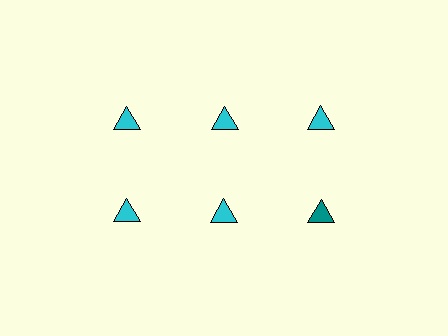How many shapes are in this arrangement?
There are 6 shapes arranged in a grid pattern.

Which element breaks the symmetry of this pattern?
The teal triangle in the second row, center column breaks the symmetry. All other shapes are cyan triangles.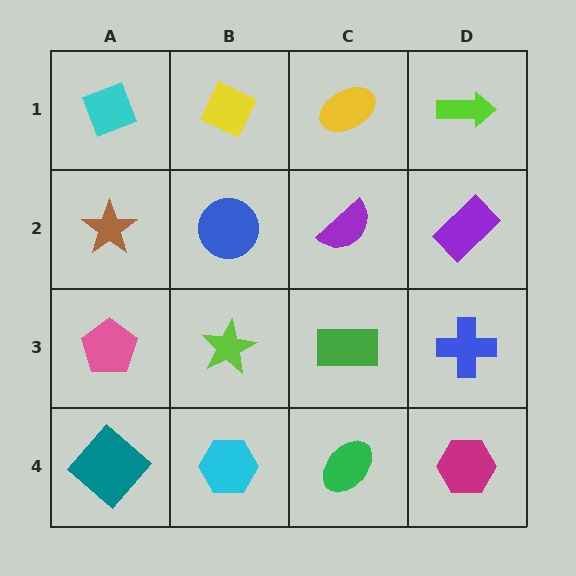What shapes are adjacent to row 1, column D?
A purple rectangle (row 2, column D), a yellow ellipse (row 1, column C).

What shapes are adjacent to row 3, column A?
A brown star (row 2, column A), a teal diamond (row 4, column A), a lime star (row 3, column B).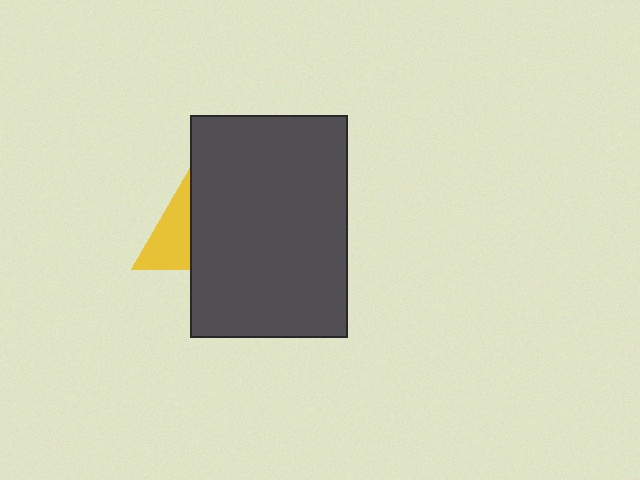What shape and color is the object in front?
The object in front is a dark gray rectangle.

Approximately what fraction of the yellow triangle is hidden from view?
Roughly 51% of the yellow triangle is hidden behind the dark gray rectangle.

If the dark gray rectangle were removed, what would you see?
You would see the complete yellow triangle.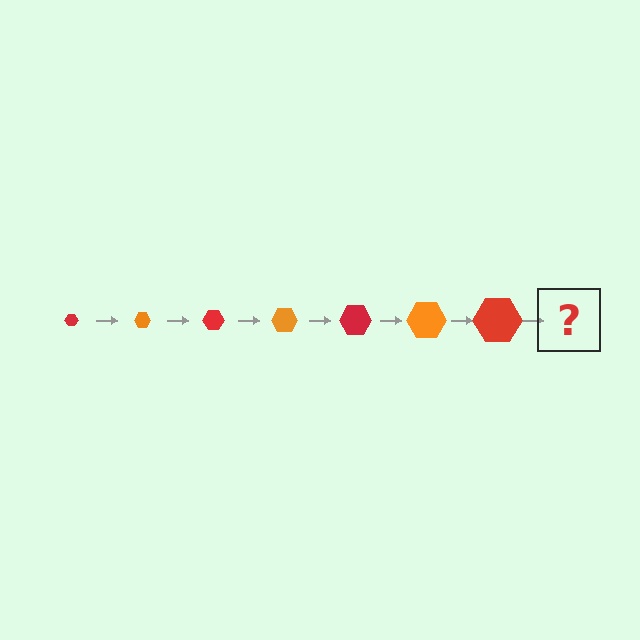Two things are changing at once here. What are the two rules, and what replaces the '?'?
The two rules are that the hexagon grows larger each step and the color cycles through red and orange. The '?' should be an orange hexagon, larger than the previous one.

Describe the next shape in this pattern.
It should be an orange hexagon, larger than the previous one.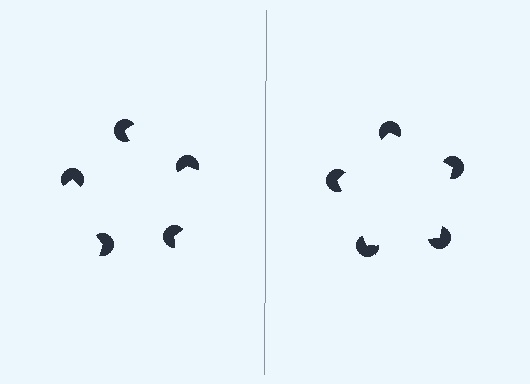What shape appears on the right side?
An illusory pentagon.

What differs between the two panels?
The pac-man discs are positioned identically on both sides; only the wedge orientations differ. On the right they align to a pentagon; on the left they are misaligned.